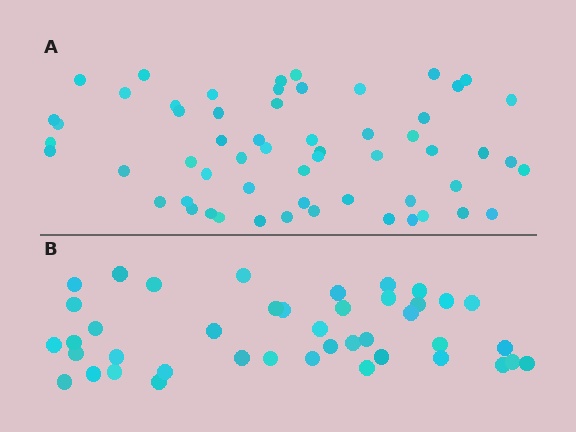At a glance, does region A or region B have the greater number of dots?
Region A (the top region) has more dots.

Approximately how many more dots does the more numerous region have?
Region A has approximately 15 more dots than region B.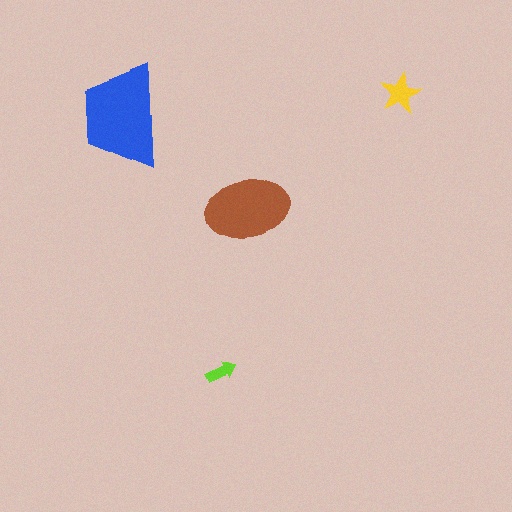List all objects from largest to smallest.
The blue trapezoid, the brown ellipse, the yellow star, the lime arrow.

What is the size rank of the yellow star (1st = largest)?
3rd.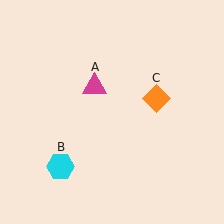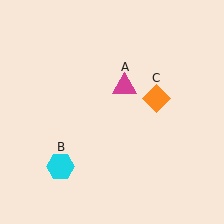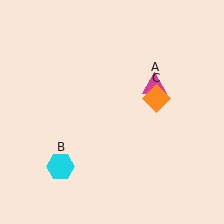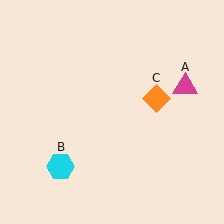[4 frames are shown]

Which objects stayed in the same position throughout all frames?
Cyan hexagon (object B) and orange diamond (object C) remained stationary.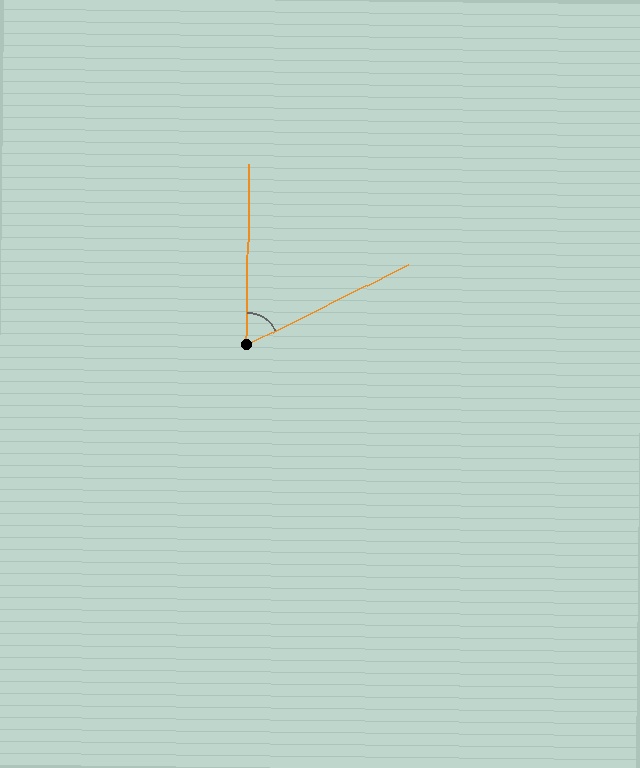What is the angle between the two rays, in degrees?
Approximately 63 degrees.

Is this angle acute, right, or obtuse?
It is acute.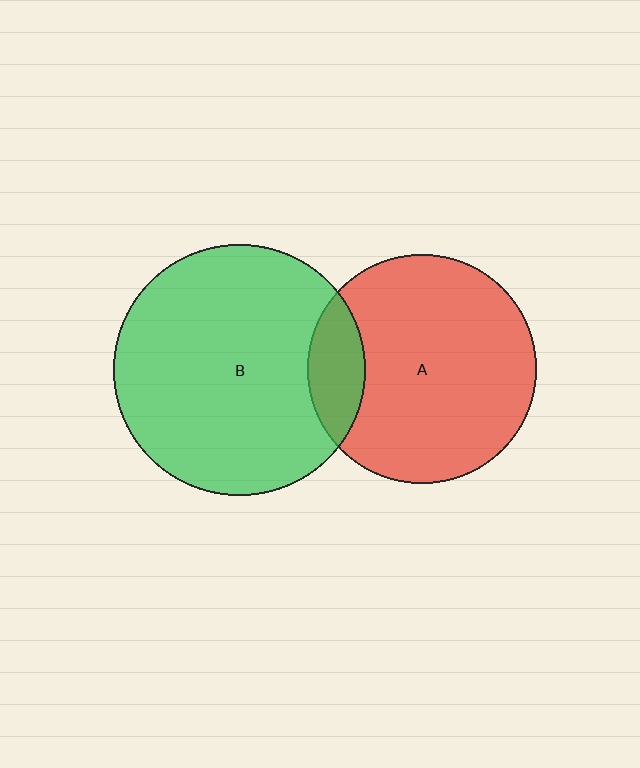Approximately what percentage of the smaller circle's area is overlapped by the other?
Approximately 15%.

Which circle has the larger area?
Circle B (green).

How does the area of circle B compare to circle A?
Approximately 1.2 times.